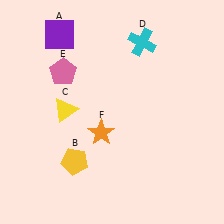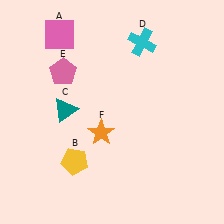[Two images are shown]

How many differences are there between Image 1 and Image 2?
There are 2 differences between the two images.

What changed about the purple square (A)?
In Image 1, A is purple. In Image 2, it changed to pink.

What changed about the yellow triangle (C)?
In Image 1, C is yellow. In Image 2, it changed to teal.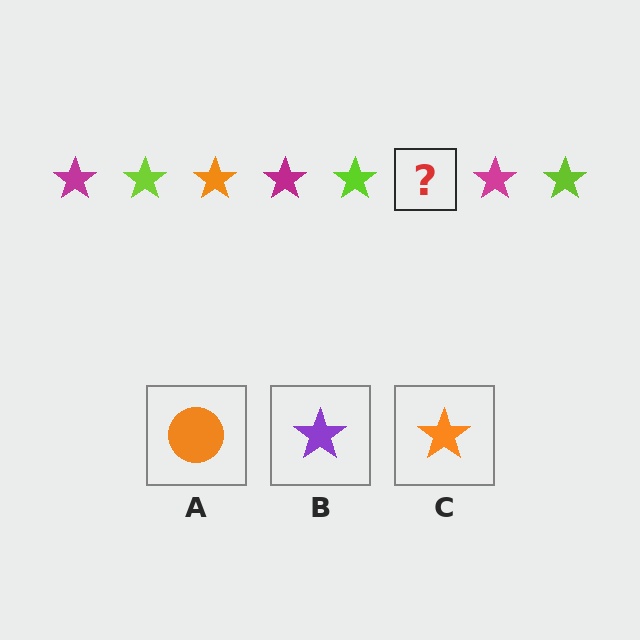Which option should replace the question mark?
Option C.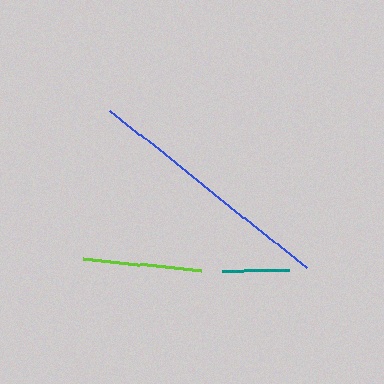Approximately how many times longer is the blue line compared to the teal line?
The blue line is approximately 3.7 times the length of the teal line.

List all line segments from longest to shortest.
From longest to shortest: blue, lime, teal.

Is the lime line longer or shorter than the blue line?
The blue line is longer than the lime line.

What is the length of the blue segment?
The blue segment is approximately 251 pixels long.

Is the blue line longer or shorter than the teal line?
The blue line is longer than the teal line.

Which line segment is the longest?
The blue line is the longest at approximately 251 pixels.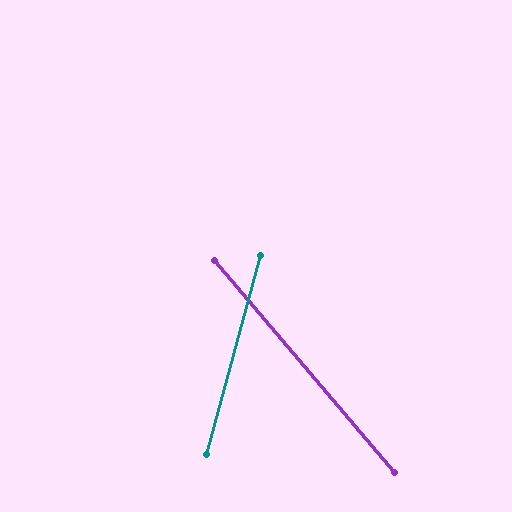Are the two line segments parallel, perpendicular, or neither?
Neither parallel nor perpendicular — they differ by about 55°.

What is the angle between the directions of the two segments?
Approximately 55 degrees.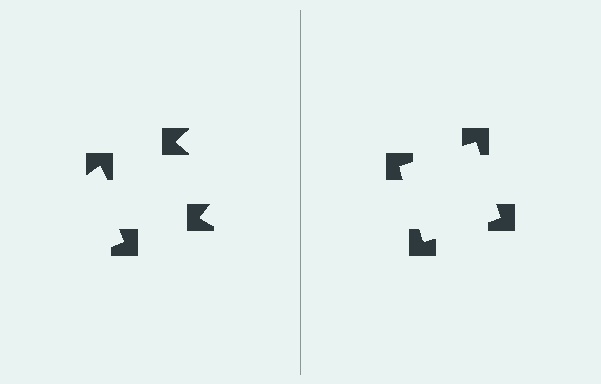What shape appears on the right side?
An illusory square.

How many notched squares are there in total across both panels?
8 — 4 on each side.